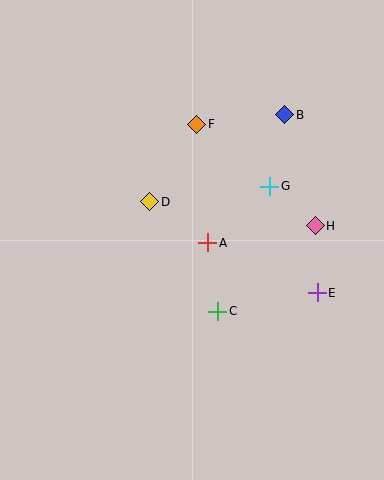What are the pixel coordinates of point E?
Point E is at (317, 293).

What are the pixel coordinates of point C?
Point C is at (218, 311).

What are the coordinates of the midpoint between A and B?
The midpoint between A and B is at (246, 179).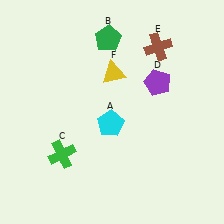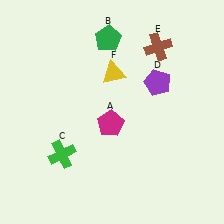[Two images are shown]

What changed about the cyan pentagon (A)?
In Image 1, A is cyan. In Image 2, it changed to magenta.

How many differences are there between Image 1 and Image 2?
There is 1 difference between the two images.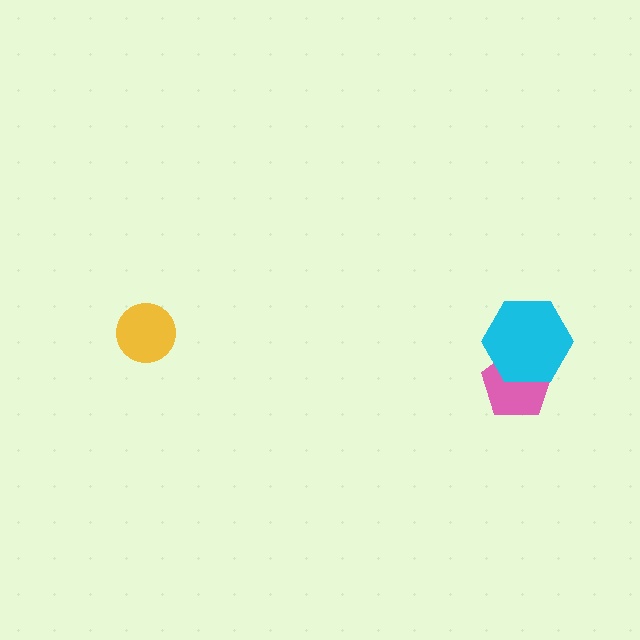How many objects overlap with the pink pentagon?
1 object overlaps with the pink pentagon.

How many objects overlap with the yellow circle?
0 objects overlap with the yellow circle.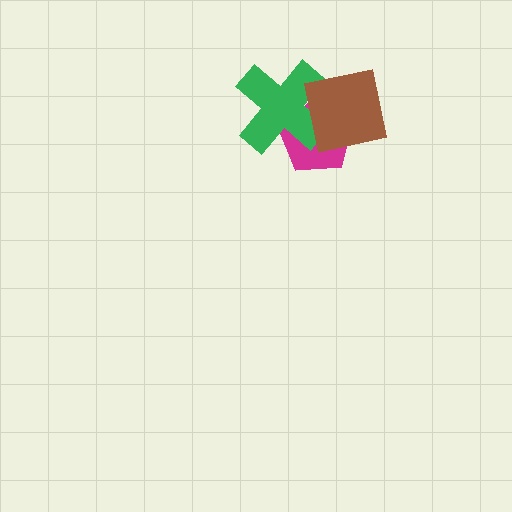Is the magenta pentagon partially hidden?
Yes, it is partially covered by another shape.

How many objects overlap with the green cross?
2 objects overlap with the green cross.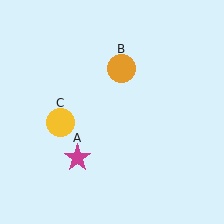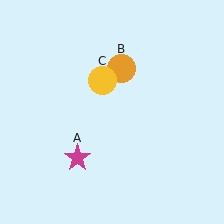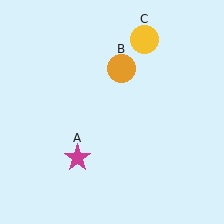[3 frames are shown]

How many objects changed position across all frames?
1 object changed position: yellow circle (object C).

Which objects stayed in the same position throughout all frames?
Magenta star (object A) and orange circle (object B) remained stationary.